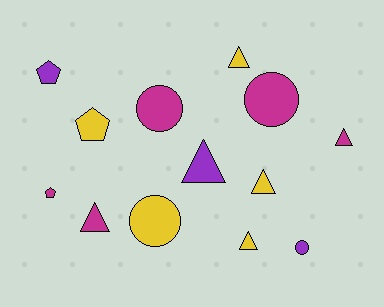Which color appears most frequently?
Magenta, with 5 objects.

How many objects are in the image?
There are 13 objects.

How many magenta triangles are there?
There are 2 magenta triangles.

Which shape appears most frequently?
Triangle, with 6 objects.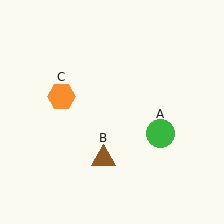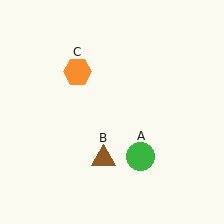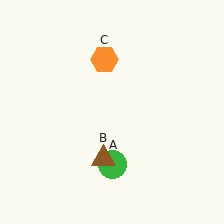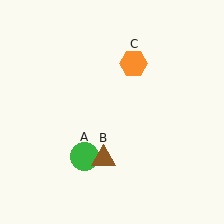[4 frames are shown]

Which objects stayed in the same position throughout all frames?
Brown triangle (object B) remained stationary.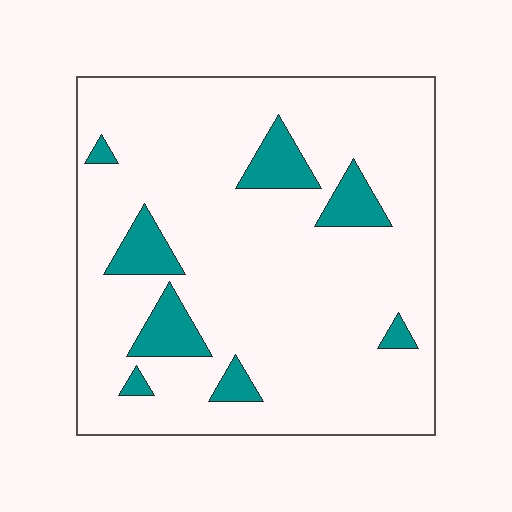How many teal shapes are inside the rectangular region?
8.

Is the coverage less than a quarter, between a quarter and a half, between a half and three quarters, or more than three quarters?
Less than a quarter.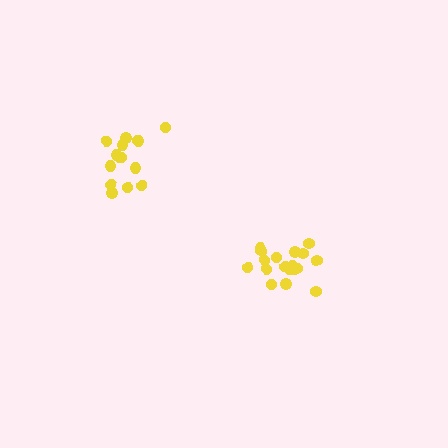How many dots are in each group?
Group 1: 19 dots, Group 2: 15 dots (34 total).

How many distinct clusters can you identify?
There are 2 distinct clusters.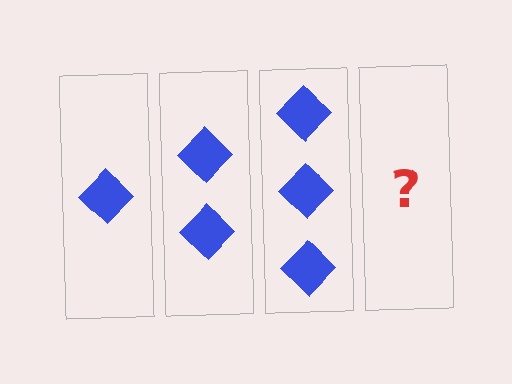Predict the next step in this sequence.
The next step is 4 diamonds.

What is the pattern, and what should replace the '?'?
The pattern is that each step adds one more diamond. The '?' should be 4 diamonds.